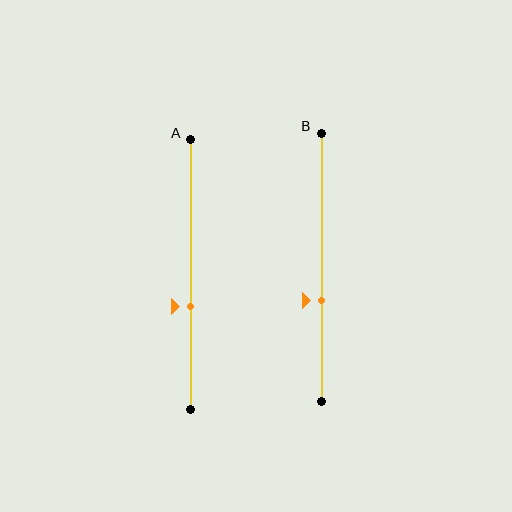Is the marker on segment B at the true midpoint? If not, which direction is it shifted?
No, the marker on segment B is shifted downward by about 12% of the segment length.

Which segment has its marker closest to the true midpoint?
Segment A has its marker closest to the true midpoint.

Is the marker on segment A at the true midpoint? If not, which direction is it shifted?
No, the marker on segment A is shifted downward by about 12% of the segment length.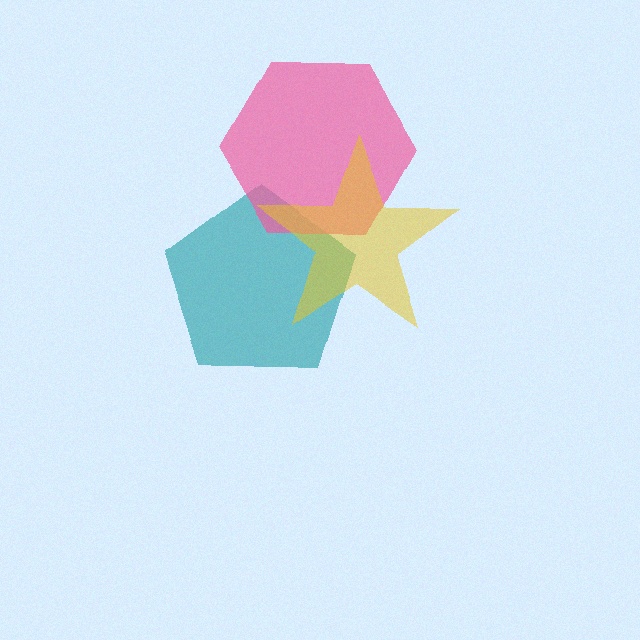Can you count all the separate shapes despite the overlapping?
Yes, there are 3 separate shapes.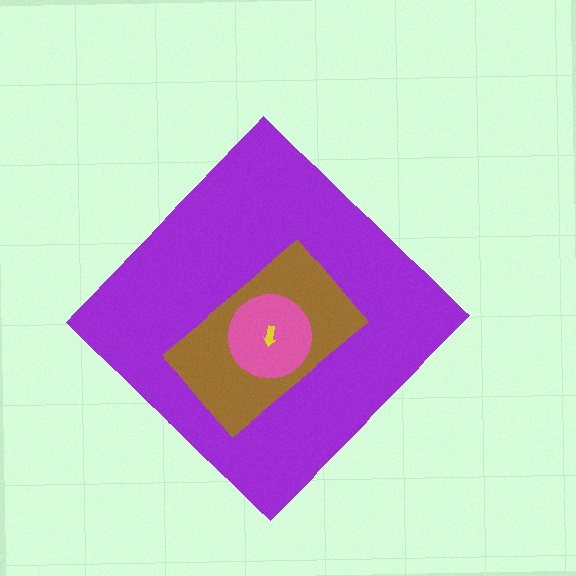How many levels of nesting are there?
4.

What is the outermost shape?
The purple diamond.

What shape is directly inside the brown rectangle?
The pink circle.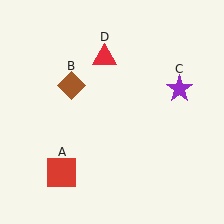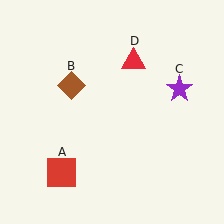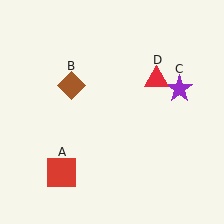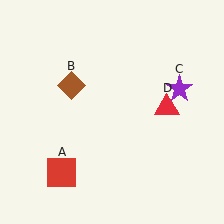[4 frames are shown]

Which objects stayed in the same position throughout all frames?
Red square (object A) and brown diamond (object B) and purple star (object C) remained stationary.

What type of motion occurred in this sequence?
The red triangle (object D) rotated clockwise around the center of the scene.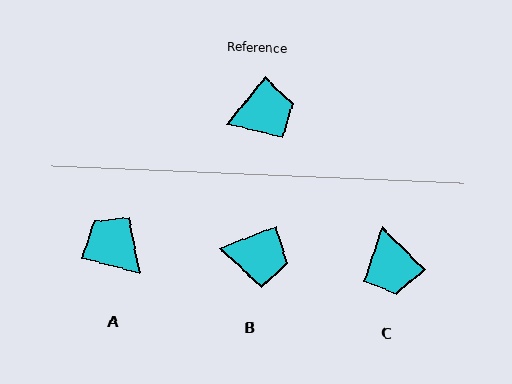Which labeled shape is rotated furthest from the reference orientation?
A, about 114 degrees away.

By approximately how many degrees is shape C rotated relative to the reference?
Approximately 95 degrees clockwise.